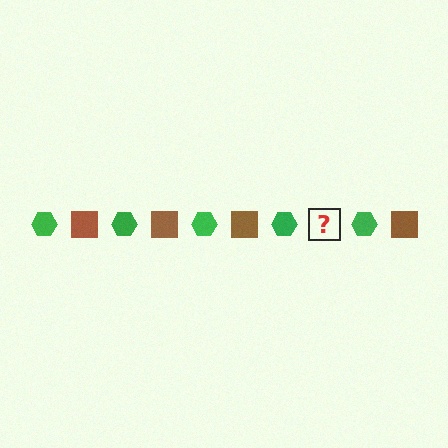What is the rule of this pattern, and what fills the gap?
The rule is that the pattern alternates between green hexagon and brown square. The gap should be filled with a brown square.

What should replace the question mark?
The question mark should be replaced with a brown square.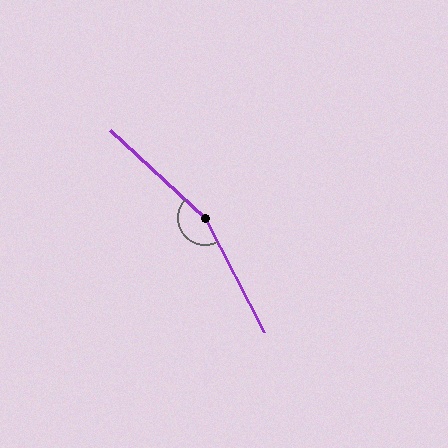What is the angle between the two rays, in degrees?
Approximately 160 degrees.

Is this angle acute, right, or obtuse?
It is obtuse.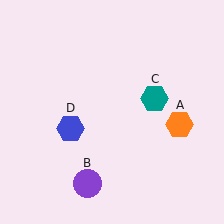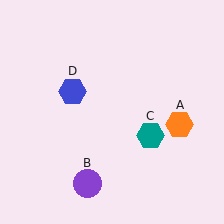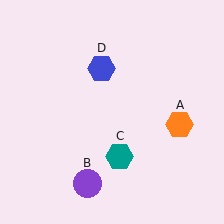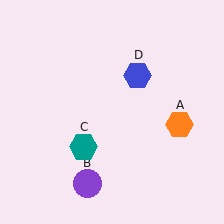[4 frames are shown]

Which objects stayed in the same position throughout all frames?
Orange hexagon (object A) and purple circle (object B) remained stationary.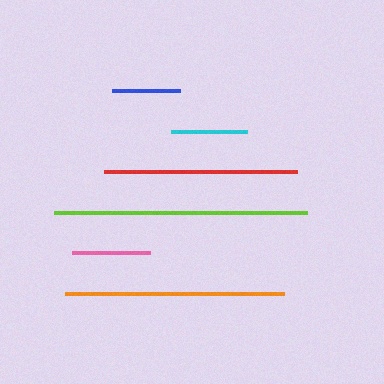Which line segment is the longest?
The lime line is the longest at approximately 253 pixels.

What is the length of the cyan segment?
The cyan segment is approximately 76 pixels long.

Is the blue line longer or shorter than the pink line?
The pink line is longer than the blue line.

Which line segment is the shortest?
The blue line is the shortest at approximately 68 pixels.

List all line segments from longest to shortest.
From longest to shortest: lime, orange, red, pink, cyan, blue.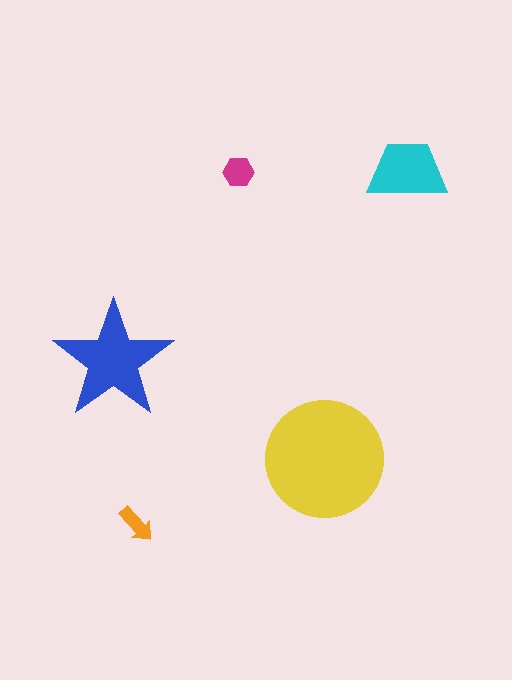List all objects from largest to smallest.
The yellow circle, the blue star, the cyan trapezoid, the magenta hexagon, the orange arrow.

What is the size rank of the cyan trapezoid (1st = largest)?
3rd.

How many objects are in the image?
There are 5 objects in the image.